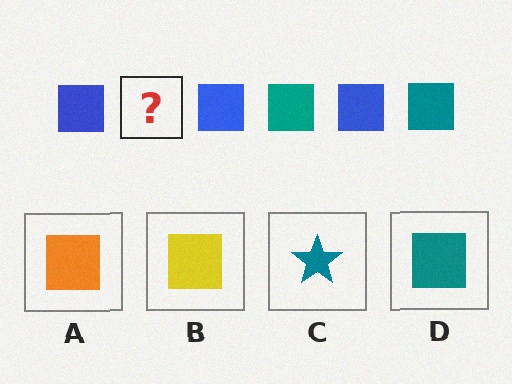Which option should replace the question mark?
Option D.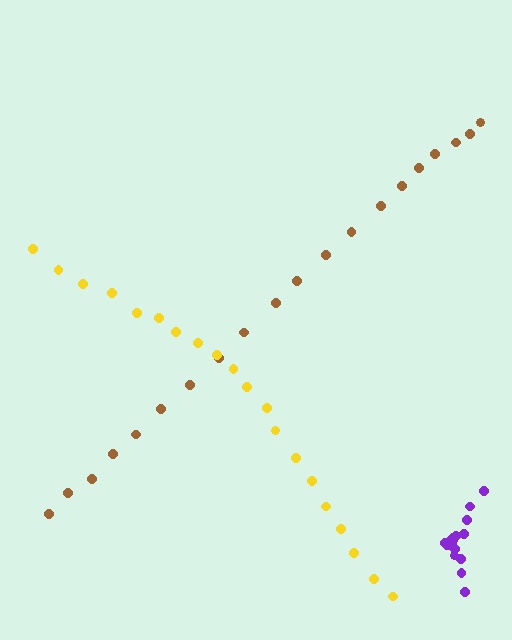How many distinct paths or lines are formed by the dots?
There are 3 distinct paths.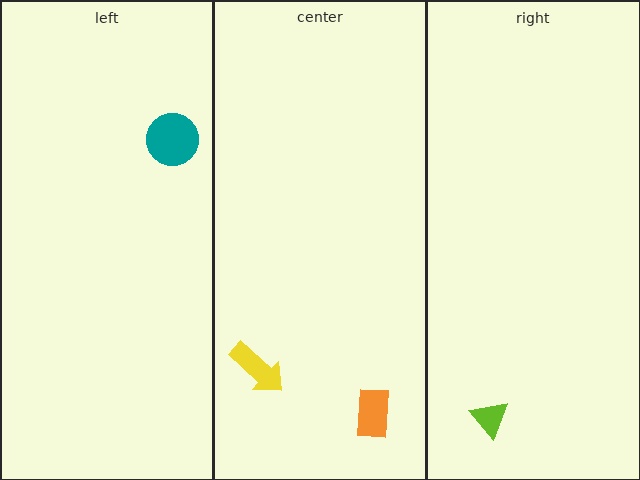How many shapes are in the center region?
2.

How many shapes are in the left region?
1.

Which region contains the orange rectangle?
The center region.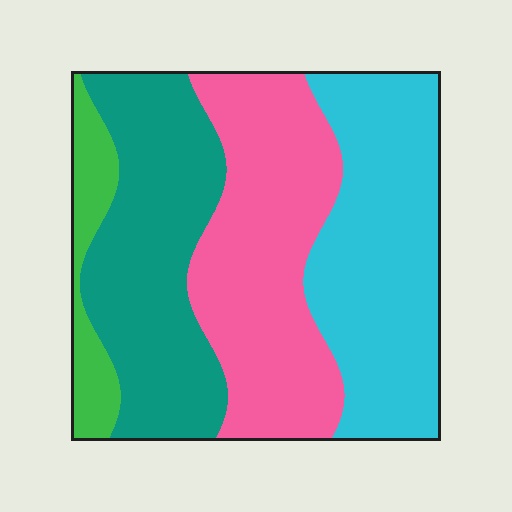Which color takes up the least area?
Green, at roughly 10%.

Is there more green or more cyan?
Cyan.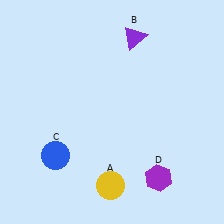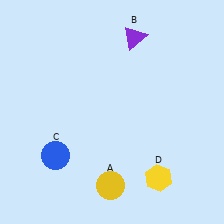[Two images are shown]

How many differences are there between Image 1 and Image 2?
There is 1 difference between the two images.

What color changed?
The hexagon (D) changed from purple in Image 1 to yellow in Image 2.